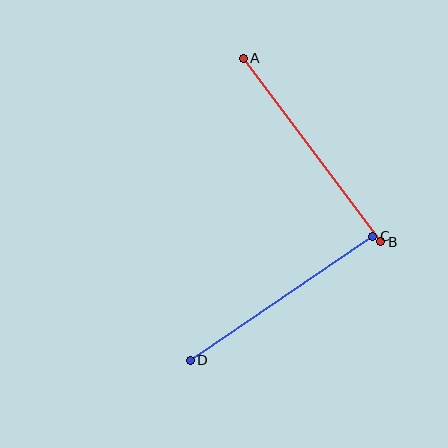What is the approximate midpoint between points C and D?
The midpoint is at approximately (282, 298) pixels.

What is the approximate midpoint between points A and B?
The midpoint is at approximately (312, 150) pixels.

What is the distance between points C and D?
The distance is approximately 221 pixels.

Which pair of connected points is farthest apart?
Points A and B are farthest apart.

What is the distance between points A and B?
The distance is approximately 229 pixels.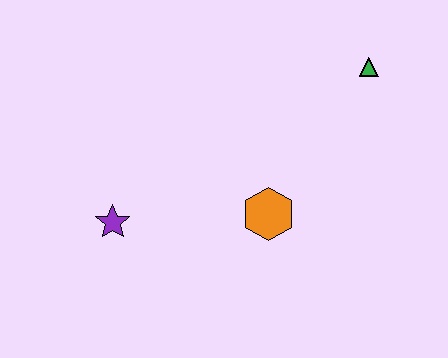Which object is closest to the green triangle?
The orange hexagon is closest to the green triangle.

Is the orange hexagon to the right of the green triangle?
No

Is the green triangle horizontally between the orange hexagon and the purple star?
No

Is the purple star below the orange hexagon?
Yes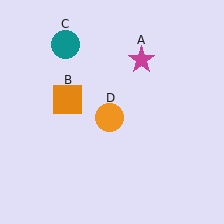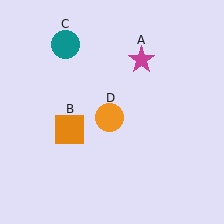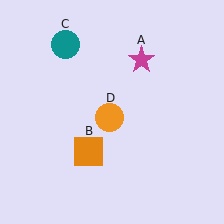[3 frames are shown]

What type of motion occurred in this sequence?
The orange square (object B) rotated counterclockwise around the center of the scene.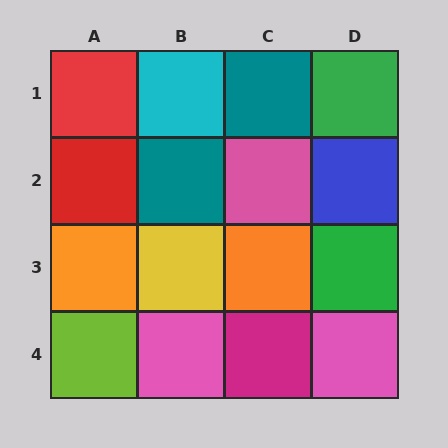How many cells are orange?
2 cells are orange.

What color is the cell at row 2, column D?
Blue.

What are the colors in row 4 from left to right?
Lime, pink, magenta, pink.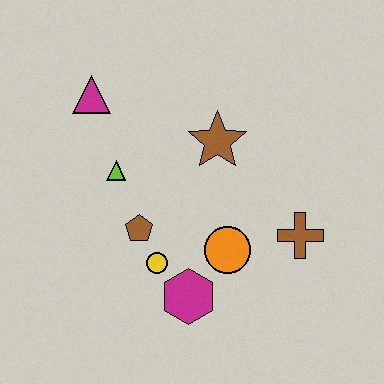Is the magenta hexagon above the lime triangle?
No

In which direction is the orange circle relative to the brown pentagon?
The orange circle is to the right of the brown pentagon.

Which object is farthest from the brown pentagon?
The brown cross is farthest from the brown pentagon.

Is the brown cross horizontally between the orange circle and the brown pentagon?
No